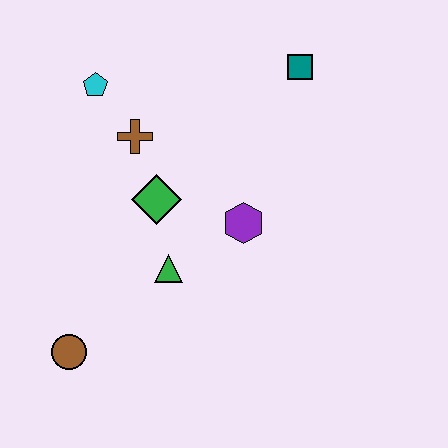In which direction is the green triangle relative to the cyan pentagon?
The green triangle is below the cyan pentagon.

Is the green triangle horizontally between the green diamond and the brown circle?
No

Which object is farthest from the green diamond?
The teal square is farthest from the green diamond.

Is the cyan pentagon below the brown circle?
No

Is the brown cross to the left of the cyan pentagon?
No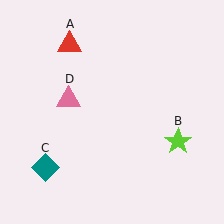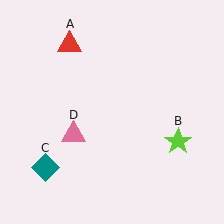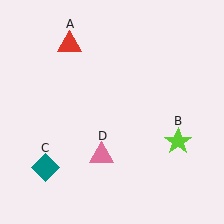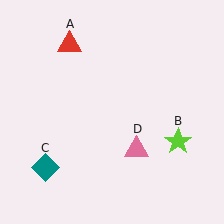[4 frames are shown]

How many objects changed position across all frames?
1 object changed position: pink triangle (object D).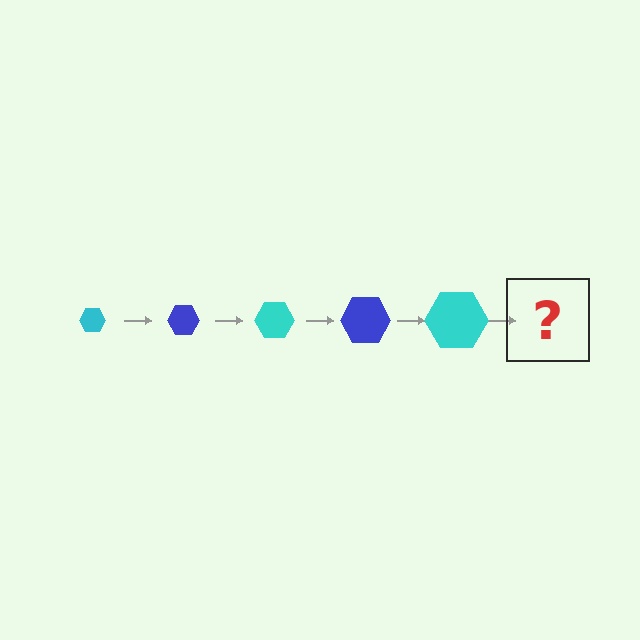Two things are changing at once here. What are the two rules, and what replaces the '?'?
The two rules are that the hexagon grows larger each step and the color cycles through cyan and blue. The '?' should be a blue hexagon, larger than the previous one.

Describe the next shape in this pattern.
It should be a blue hexagon, larger than the previous one.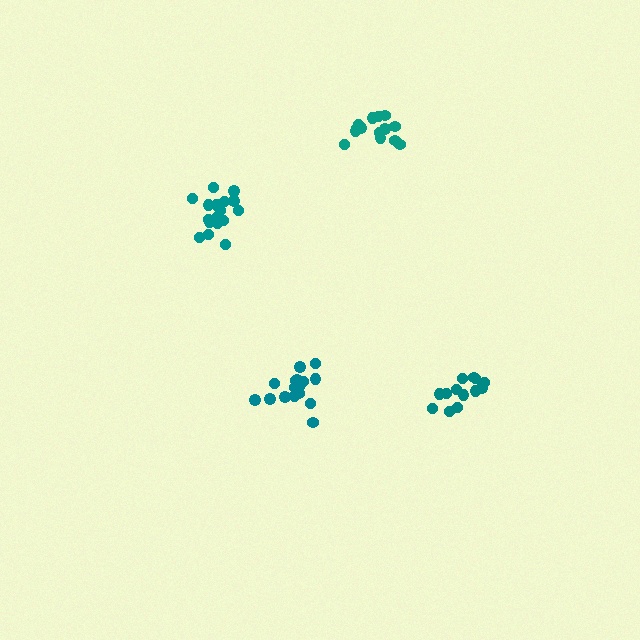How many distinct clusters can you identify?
There are 4 distinct clusters.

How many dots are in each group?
Group 1: 17 dots, Group 2: 14 dots, Group 3: 17 dots, Group 4: 13 dots (61 total).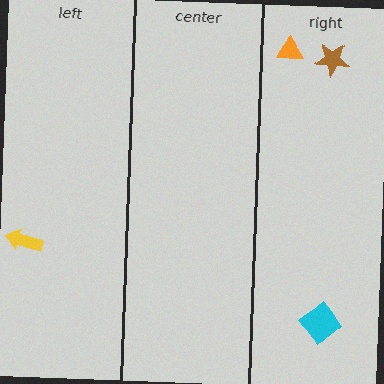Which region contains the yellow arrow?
The left region.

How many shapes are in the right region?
3.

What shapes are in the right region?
The brown star, the cyan diamond, the orange triangle.